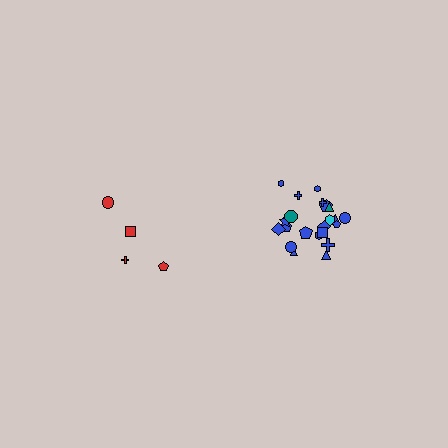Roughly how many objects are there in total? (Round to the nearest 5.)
Roughly 25 objects in total.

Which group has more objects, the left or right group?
The right group.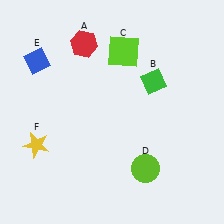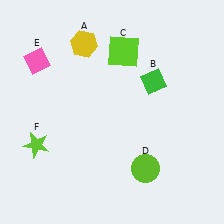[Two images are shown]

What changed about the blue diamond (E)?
In Image 1, E is blue. In Image 2, it changed to pink.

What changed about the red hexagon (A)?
In Image 1, A is red. In Image 2, it changed to yellow.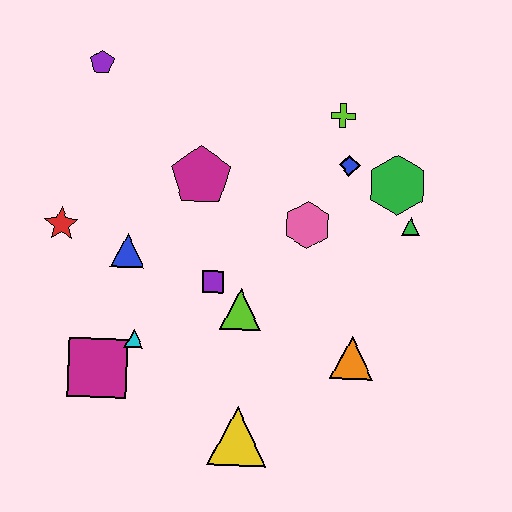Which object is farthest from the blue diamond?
The magenta square is farthest from the blue diamond.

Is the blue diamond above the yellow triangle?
Yes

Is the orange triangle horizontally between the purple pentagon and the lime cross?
No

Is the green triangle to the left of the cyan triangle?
No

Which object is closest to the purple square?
The lime triangle is closest to the purple square.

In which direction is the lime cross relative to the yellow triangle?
The lime cross is above the yellow triangle.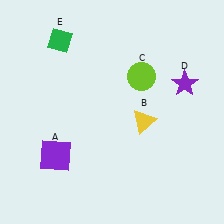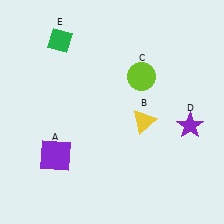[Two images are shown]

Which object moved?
The purple star (D) moved down.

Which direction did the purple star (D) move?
The purple star (D) moved down.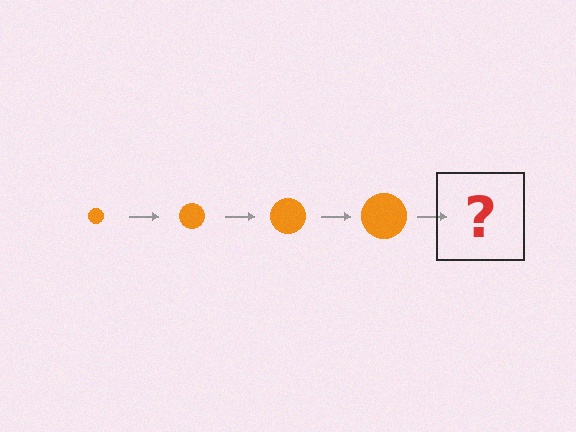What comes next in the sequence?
The next element should be an orange circle, larger than the previous one.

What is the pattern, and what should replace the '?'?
The pattern is that the circle gets progressively larger each step. The '?' should be an orange circle, larger than the previous one.